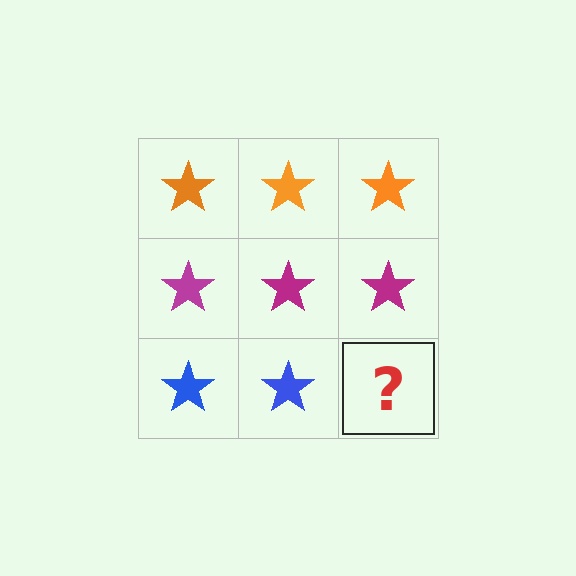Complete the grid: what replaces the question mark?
The question mark should be replaced with a blue star.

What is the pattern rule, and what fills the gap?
The rule is that each row has a consistent color. The gap should be filled with a blue star.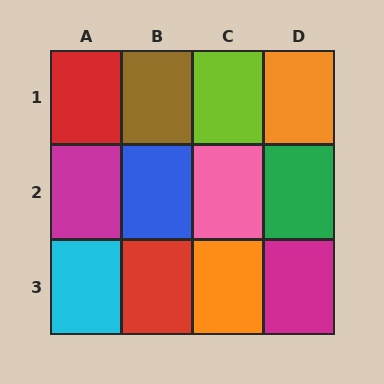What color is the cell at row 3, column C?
Orange.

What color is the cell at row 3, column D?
Magenta.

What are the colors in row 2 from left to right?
Magenta, blue, pink, green.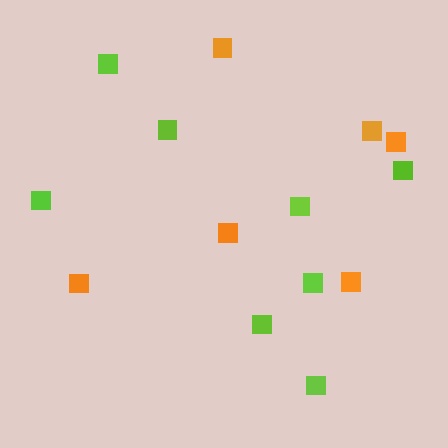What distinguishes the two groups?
There are 2 groups: one group of orange squares (6) and one group of lime squares (8).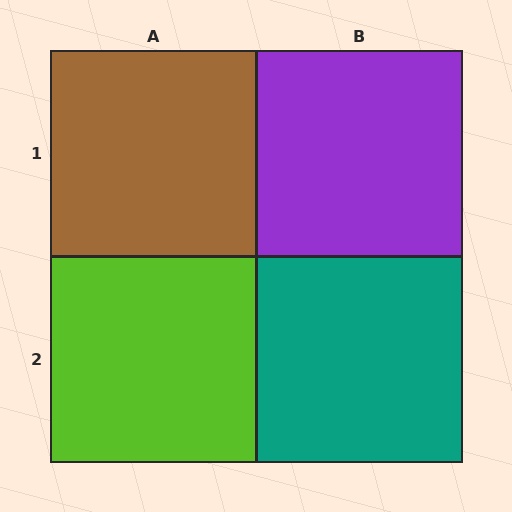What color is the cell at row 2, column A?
Lime.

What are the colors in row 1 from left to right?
Brown, purple.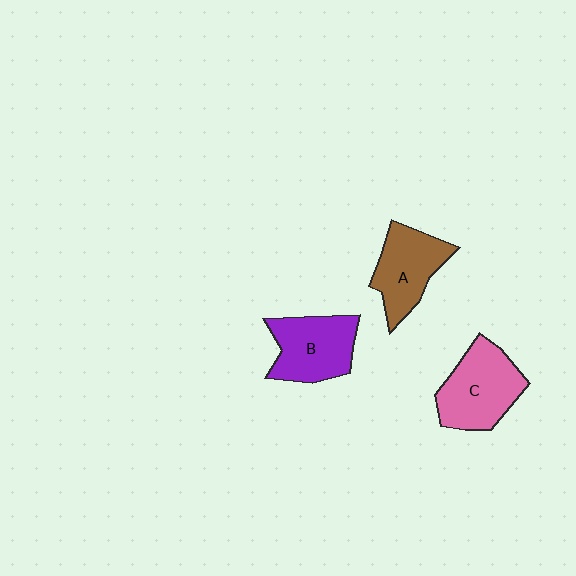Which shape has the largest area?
Shape C (pink).